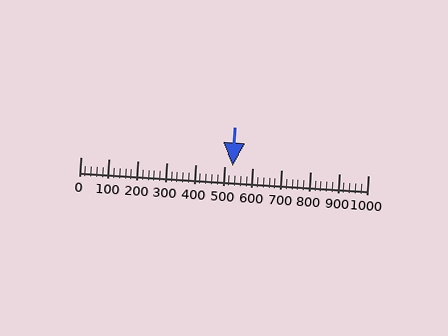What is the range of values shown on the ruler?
The ruler shows values from 0 to 1000.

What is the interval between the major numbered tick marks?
The major tick marks are spaced 100 units apart.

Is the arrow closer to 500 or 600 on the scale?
The arrow is closer to 500.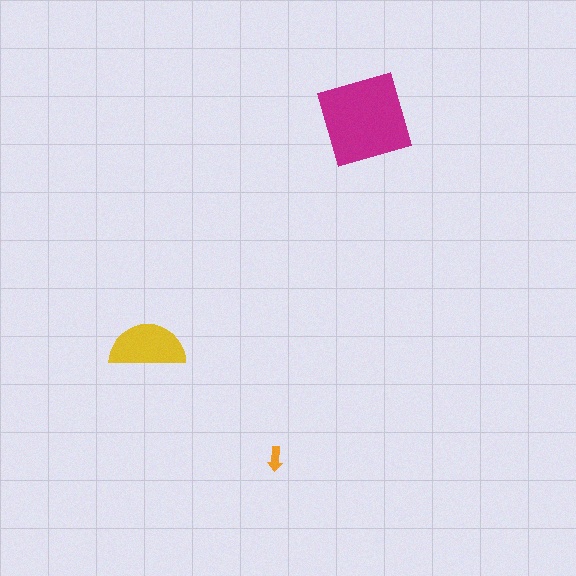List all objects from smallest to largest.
The orange arrow, the yellow semicircle, the magenta diamond.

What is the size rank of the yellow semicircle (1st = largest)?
2nd.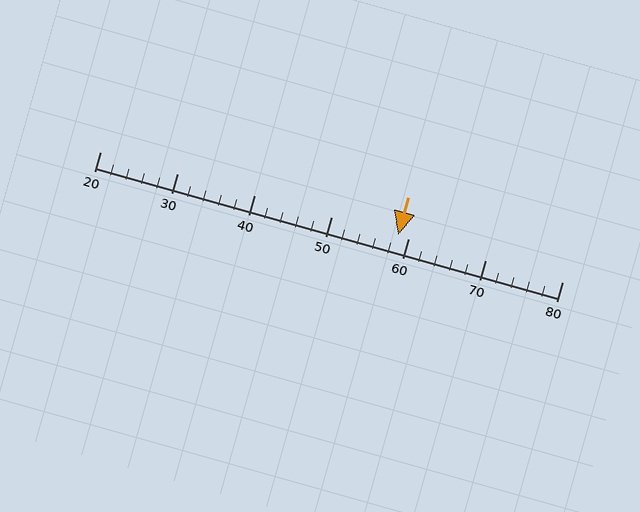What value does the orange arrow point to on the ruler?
The orange arrow points to approximately 59.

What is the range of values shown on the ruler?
The ruler shows values from 20 to 80.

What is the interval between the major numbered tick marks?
The major tick marks are spaced 10 units apart.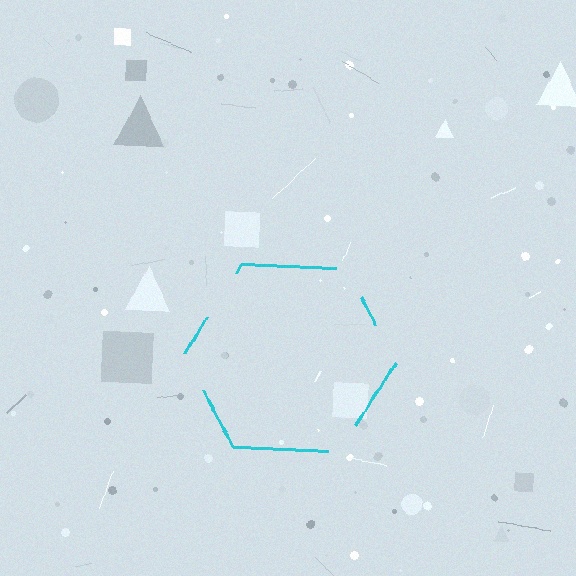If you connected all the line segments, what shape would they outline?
They would outline a hexagon.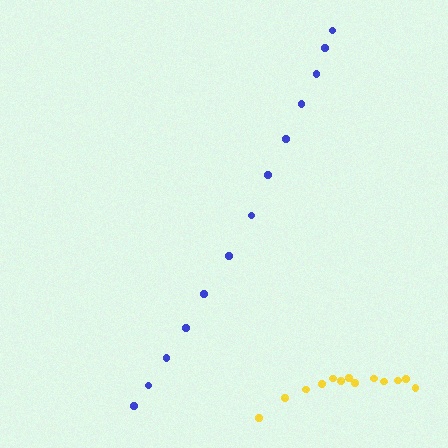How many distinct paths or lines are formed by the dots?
There are 2 distinct paths.